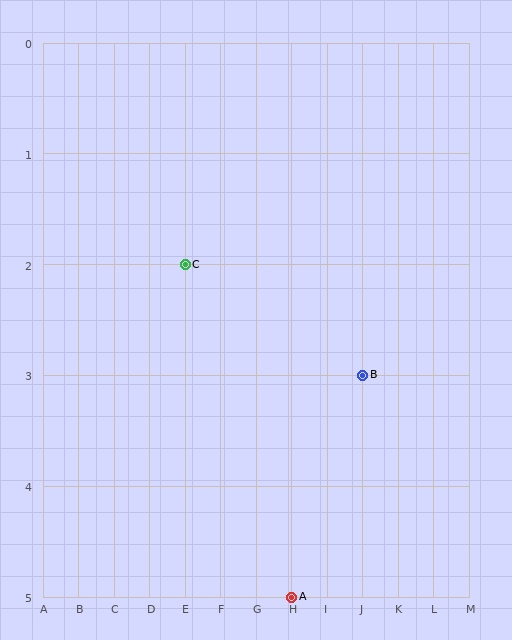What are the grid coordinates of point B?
Point B is at grid coordinates (J, 3).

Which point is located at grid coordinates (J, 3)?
Point B is at (J, 3).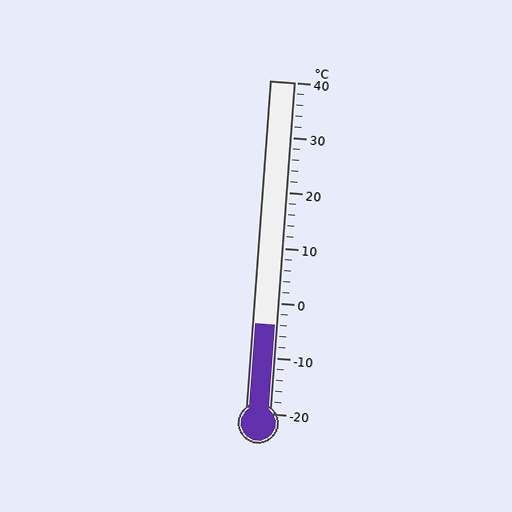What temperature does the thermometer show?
The thermometer shows approximately -4°C.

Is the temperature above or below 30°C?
The temperature is below 30°C.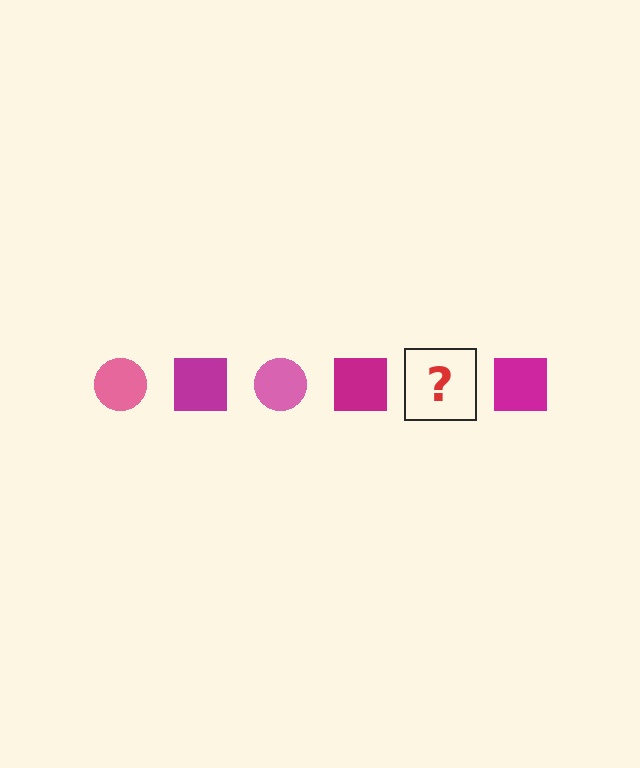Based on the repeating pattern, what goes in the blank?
The blank should be a pink circle.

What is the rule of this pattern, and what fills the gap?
The rule is that the pattern alternates between pink circle and magenta square. The gap should be filled with a pink circle.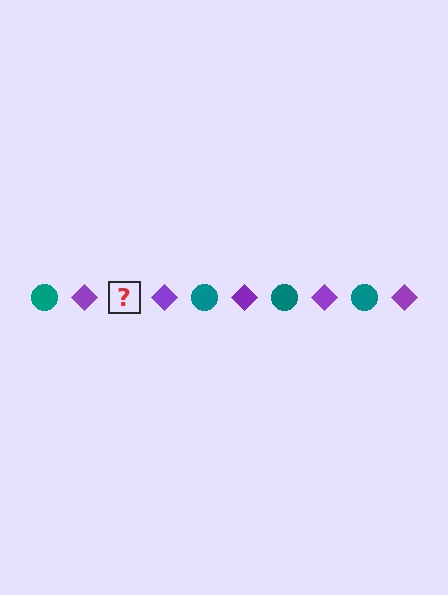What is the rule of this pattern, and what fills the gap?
The rule is that the pattern alternates between teal circle and purple diamond. The gap should be filled with a teal circle.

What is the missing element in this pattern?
The missing element is a teal circle.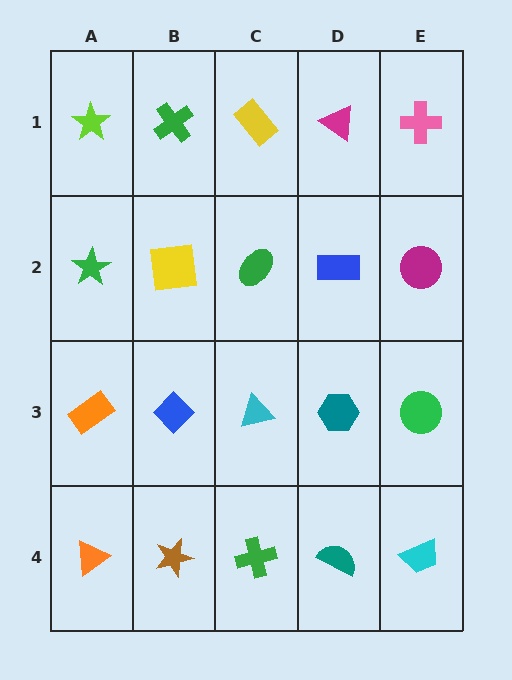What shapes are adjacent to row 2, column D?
A magenta triangle (row 1, column D), a teal hexagon (row 3, column D), a green ellipse (row 2, column C), a magenta circle (row 2, column E).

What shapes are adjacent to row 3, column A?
A green star (row 2, column A), an orange triangle (row 4, column A), a blue diamond (row 3, column B).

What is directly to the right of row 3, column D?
A green circle.